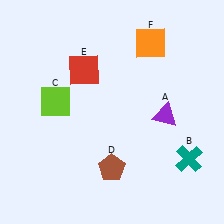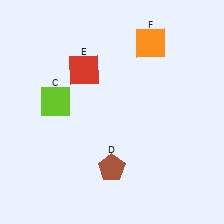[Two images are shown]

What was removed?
The purple triangle (A), the teal cross (B) were removed in Image 2.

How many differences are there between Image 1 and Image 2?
There are 2 differences between the two images.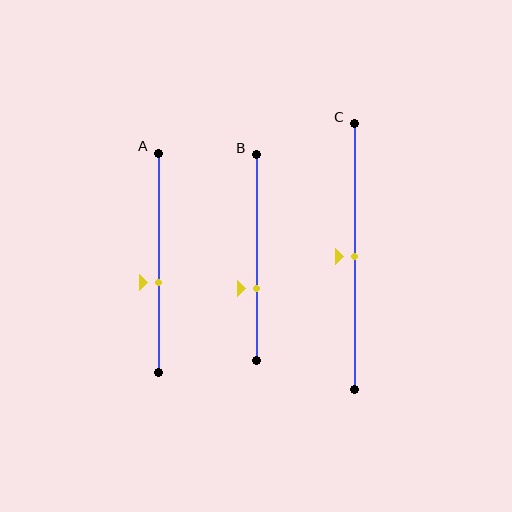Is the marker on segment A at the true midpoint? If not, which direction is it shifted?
No, the marker on segment A is shifted downward by about 9% of the segment length.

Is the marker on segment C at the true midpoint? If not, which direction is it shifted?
Yes, the marker on segment C is at the true midpoint.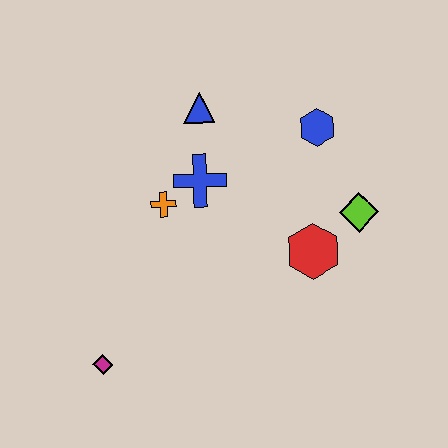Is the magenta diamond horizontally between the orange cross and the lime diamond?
No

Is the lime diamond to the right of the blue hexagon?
Yes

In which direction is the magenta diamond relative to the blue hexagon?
The magenta diamond is below the blue hexagon.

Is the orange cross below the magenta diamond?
No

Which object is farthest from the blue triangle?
The magenta diamond is farthest from the blue triangle.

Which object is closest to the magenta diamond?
The orange cross is closest to the magenta diamond.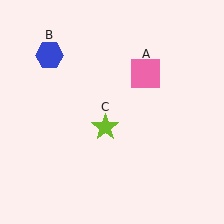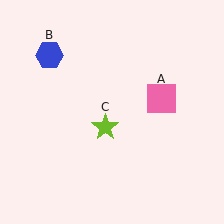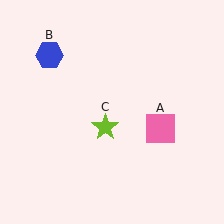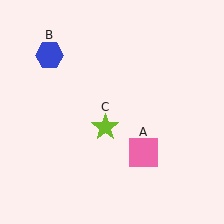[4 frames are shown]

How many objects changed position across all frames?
1 object changed position: pink square (object A).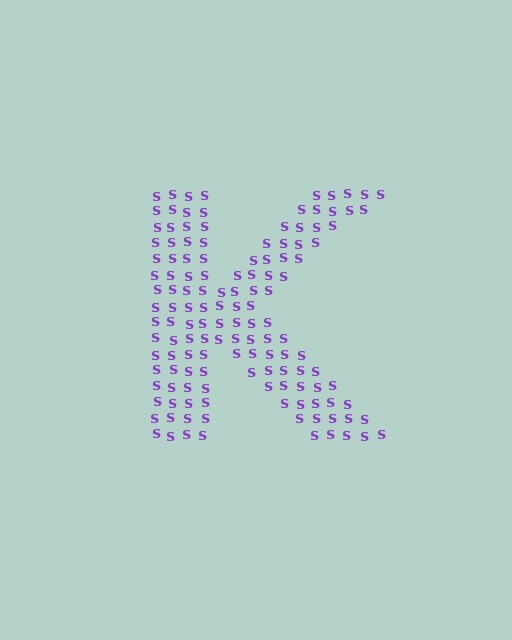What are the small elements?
The small elements are letter S's.